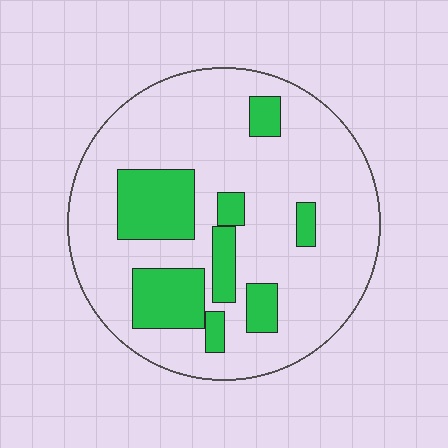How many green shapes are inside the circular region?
8.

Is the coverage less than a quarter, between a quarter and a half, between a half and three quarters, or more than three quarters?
Less than a quarter.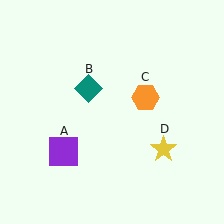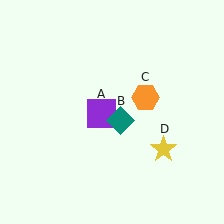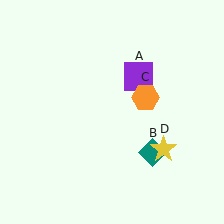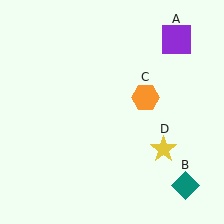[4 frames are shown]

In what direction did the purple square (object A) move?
The purple square (object A) moved up and to the right.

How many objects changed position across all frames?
2 objects changed position: purple square (object A), teal diamond (object B).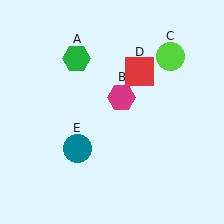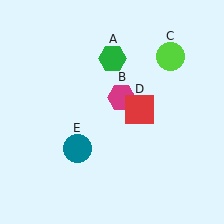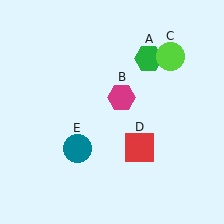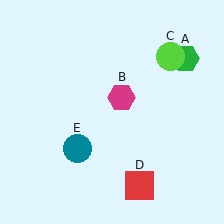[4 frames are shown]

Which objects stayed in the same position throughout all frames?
Magenta hexagon (object B) and lime circle (object C) and teal circle (object E) remained stationary.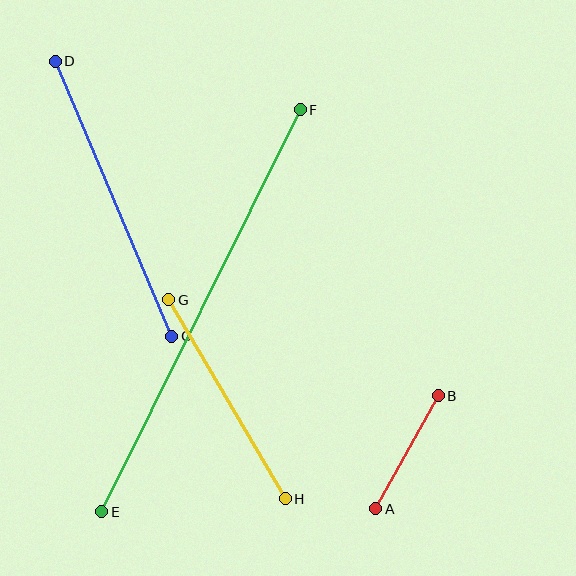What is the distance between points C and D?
The distance is approximately 299 pixels.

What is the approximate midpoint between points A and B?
The midpoint is at approximately (407, 452) pixels.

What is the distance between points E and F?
The distance is approximately 448 pixels.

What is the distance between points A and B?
The distance is approximately 129 pixels.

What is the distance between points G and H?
The distance is approximately 231 pixels.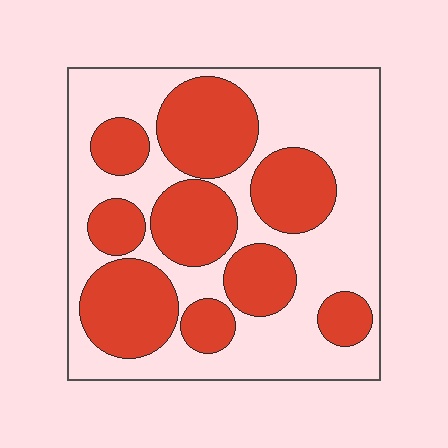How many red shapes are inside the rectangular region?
9.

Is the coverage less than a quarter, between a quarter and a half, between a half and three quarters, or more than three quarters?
Between a quarter and a half.